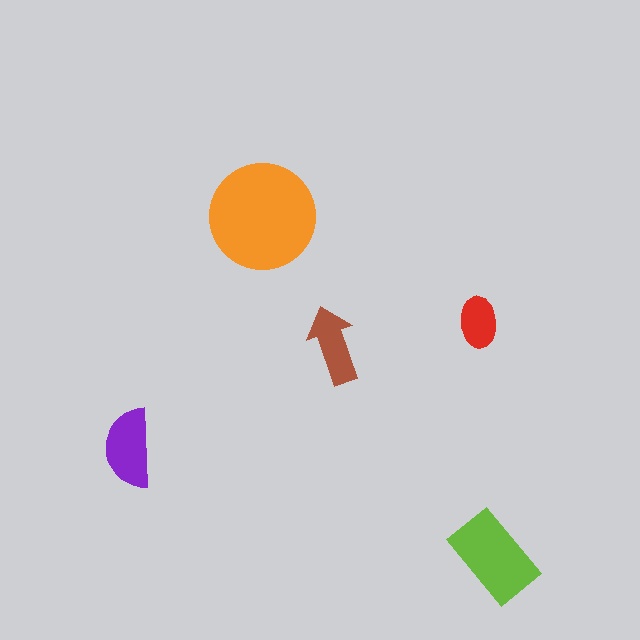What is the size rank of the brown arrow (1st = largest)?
4th.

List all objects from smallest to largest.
The red ellipse, the brown arrow, the purple semicircle, the lime rectangle, the orange circle.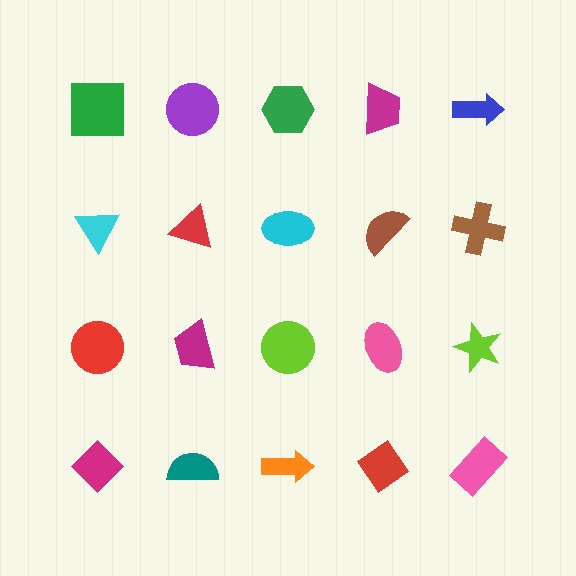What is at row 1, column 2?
A purple circle.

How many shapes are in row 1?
5 shapes.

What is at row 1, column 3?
A green hexagon.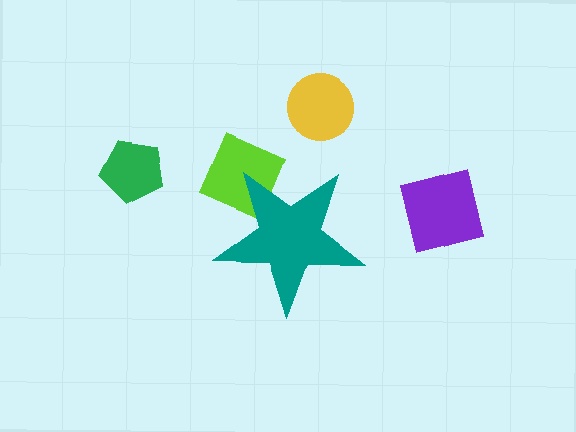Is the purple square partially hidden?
No, the purple square is fully visible.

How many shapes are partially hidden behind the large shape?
1 shape is partially hidden.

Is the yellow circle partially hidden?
No, the yellow circle is fully visible.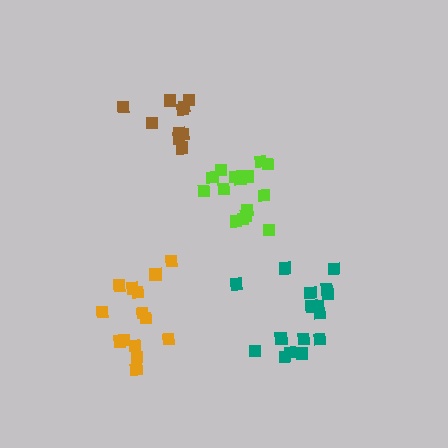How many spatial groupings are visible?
There are 4 spatial groupings.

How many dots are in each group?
Group 1: 14 dots, Group 2: 16 dots, Group 3: 16 dots, Group 4: 10 dots (56 total).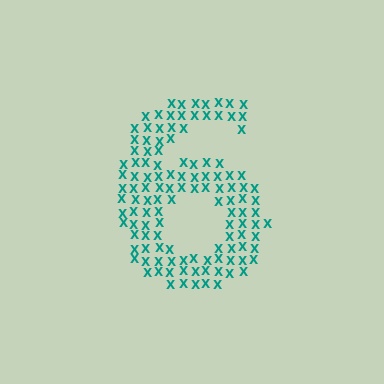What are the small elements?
The small elements are letter X's.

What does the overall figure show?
The overall figure shows the digit 6.